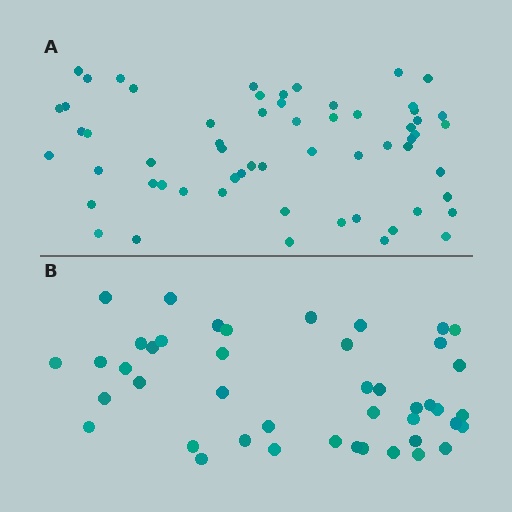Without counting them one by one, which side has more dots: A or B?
Region A (the top region) has more dots.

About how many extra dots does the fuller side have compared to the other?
Region A has approximately 15 more dots than region B.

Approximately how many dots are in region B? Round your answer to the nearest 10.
About 40 dots. (The exact count is 44, which rounds to 40.)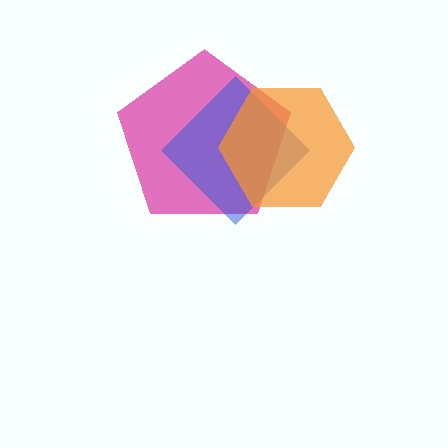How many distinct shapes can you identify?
There are 3 distinct shapes: a magenta pentagon, a blue diamond, an orange hexagon.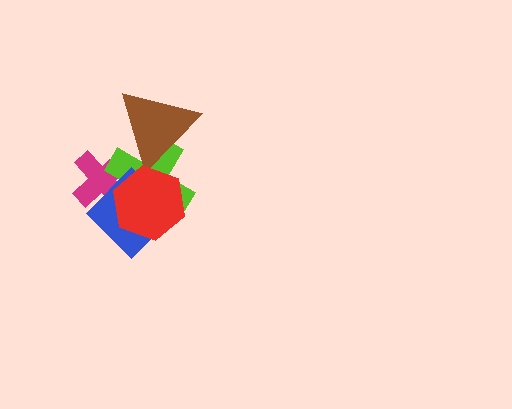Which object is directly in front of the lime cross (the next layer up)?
The blue diamond is directly in front of the lime cross.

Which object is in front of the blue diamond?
The red hexagon is in front of the blue diamond.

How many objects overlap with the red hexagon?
3 objects overlap with the red hexagon.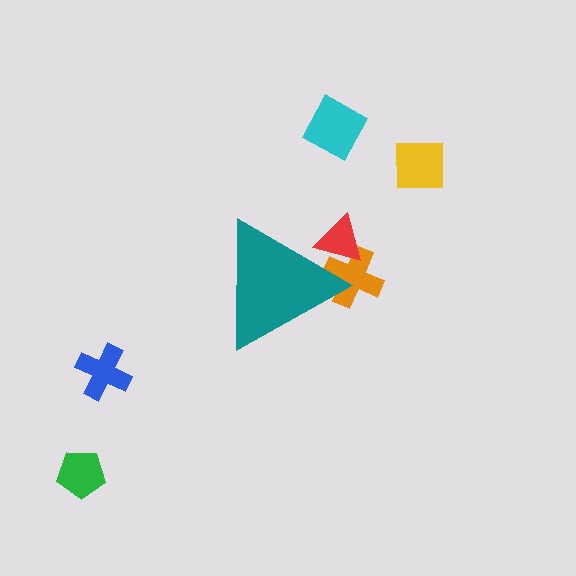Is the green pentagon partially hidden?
No, the green pentagon is fully visible.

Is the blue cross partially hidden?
No, the blue cross is fully visible.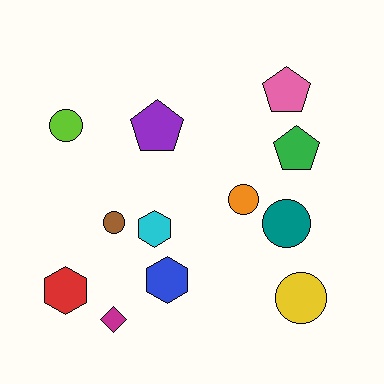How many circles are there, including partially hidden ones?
There are 5 circles.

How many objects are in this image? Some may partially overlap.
There are 12 objects.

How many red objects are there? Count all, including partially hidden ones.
There is 1 red object.